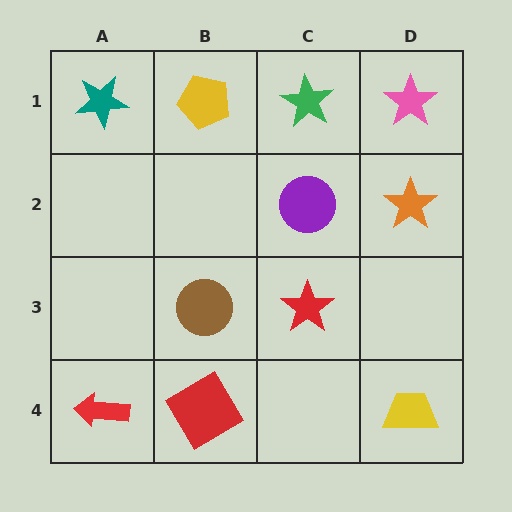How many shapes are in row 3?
2 shapes.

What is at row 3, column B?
A brown circle.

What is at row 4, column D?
A yellow trapezoid.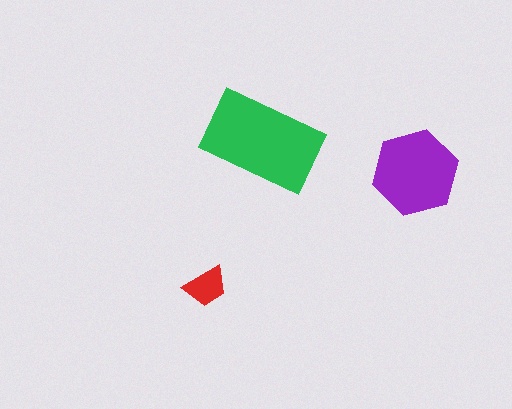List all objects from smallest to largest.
The red trapezoid, the purple hexagon, the green rectangle.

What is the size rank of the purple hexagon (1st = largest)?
2nd.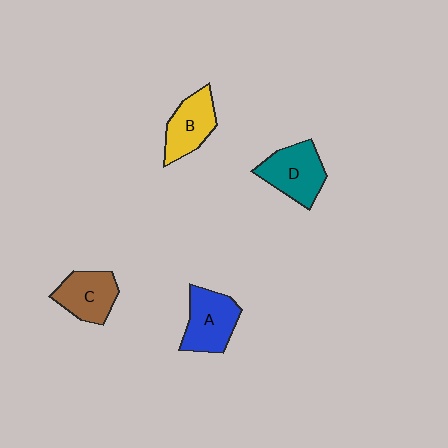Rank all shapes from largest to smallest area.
From largest to smallest: D (teal), A (blue), C (brown), B (yellow).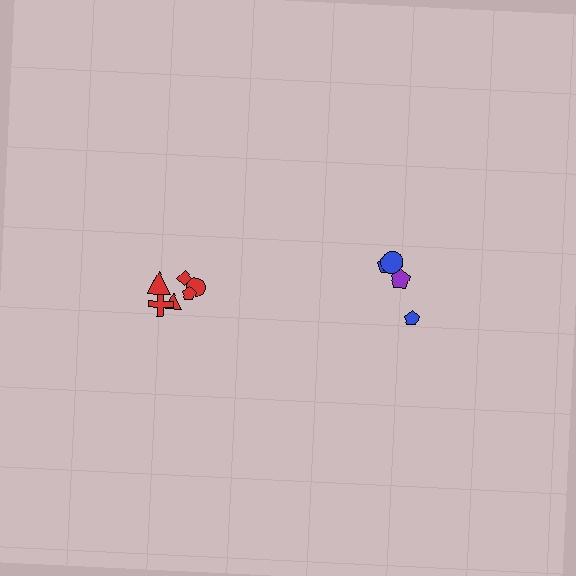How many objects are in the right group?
There are 4 objects.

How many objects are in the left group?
There are 6 objects.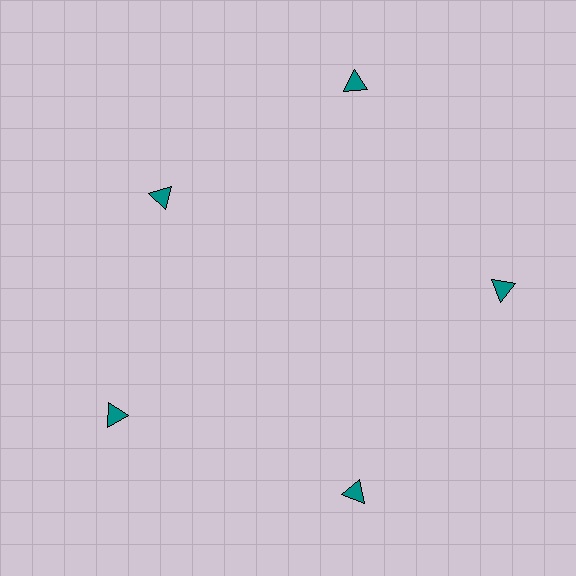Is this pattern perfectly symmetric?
No. The 5 teal triangles are arranged in a ring, but one element near the 10 o'clock position is pulled inward toward the center, breaking the 5-fold rotational symmetry.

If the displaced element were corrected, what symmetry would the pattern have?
It would have 5-fold rotational symmetry — the pattern would map onto itself every 72 degrees.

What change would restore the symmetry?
The symmetry would be restored by moving it outward, back onto the ring so that all 5 triangles sit at equal angles and equal distance from the center.